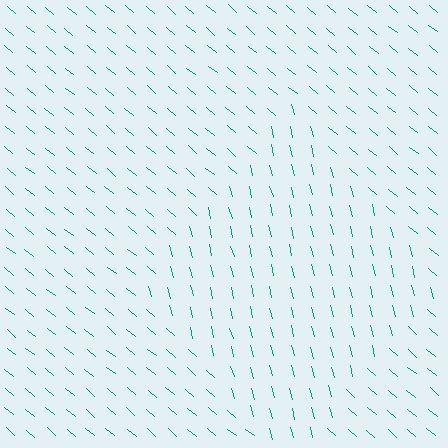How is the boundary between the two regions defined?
The boundary is defined purely by a change in line orientation (approximately 36 degrees difference). All lines are the same color and thickness.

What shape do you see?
I see a diamond.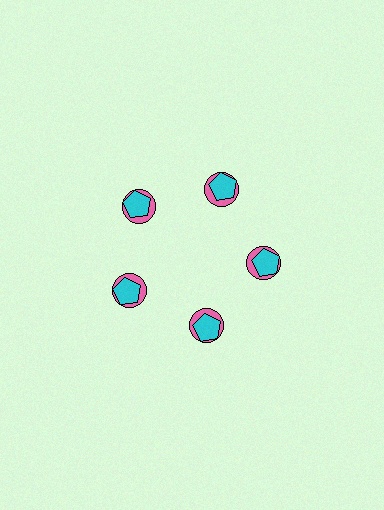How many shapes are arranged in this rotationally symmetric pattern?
There are 10 shapes, arranged in 5 groups of 2.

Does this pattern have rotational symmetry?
Yes, this pattern has 5-fold rotational symmetry. It looks the same after rotating 72 degrees around the center.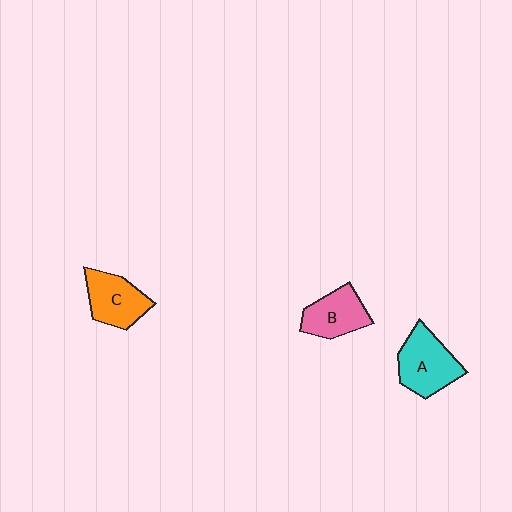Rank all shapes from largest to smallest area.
From largest to smallest: A (cyan), C (orange), B (pink).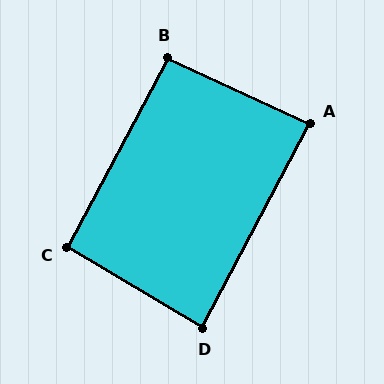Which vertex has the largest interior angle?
B, at approximately 93 degrees.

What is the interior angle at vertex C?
Approximately 93 degrees (approximately right).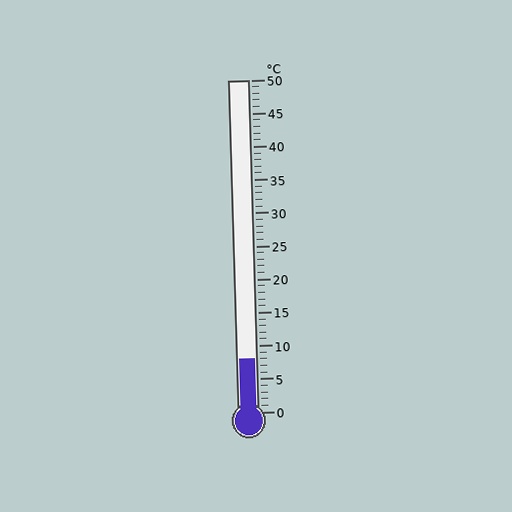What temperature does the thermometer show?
The thermometer shows approximately 8°C.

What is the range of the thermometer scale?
The thermometer scale ranges from 0°C to 50°C.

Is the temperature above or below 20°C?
The temperature is below 20°C.